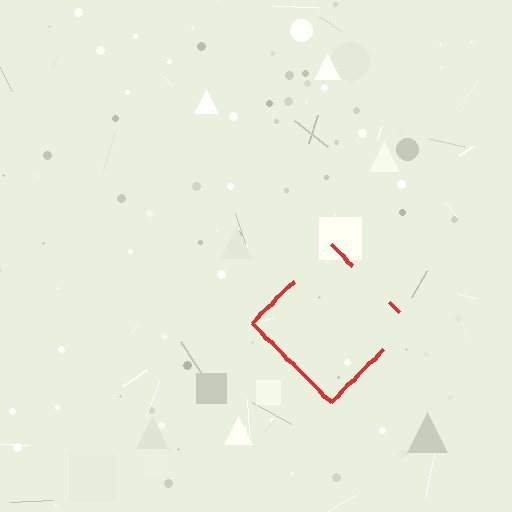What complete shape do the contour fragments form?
The contour fragments form a diamond.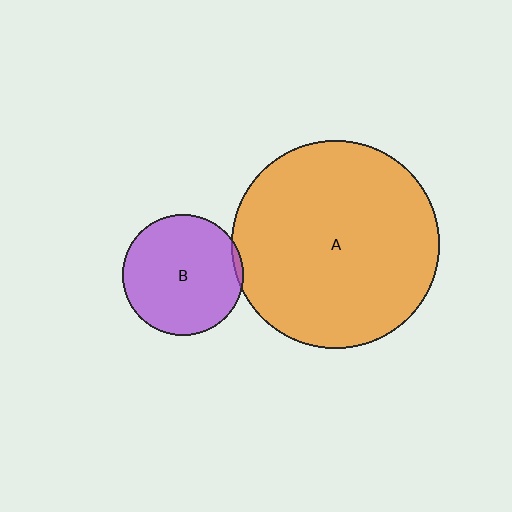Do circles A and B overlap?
Yes.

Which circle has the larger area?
Circle A (orange).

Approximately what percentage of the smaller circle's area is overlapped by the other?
Approximately 5%.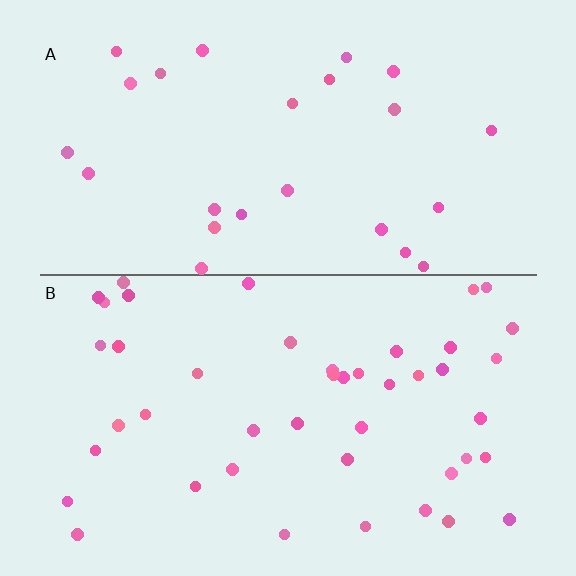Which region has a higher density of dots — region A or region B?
B (the bottom).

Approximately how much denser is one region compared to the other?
Approximately 1.8× — region B over region A.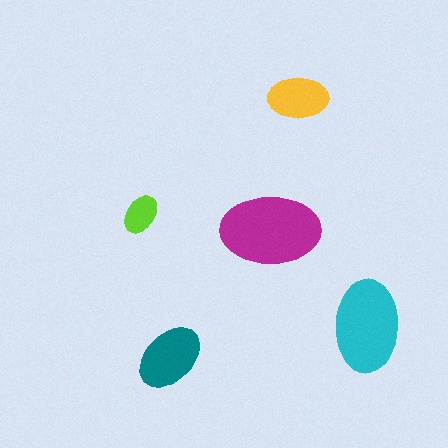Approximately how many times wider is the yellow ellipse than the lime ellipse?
About 1.5 times wider.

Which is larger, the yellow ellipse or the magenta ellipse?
The magenta one.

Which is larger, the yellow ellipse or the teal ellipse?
The teal one.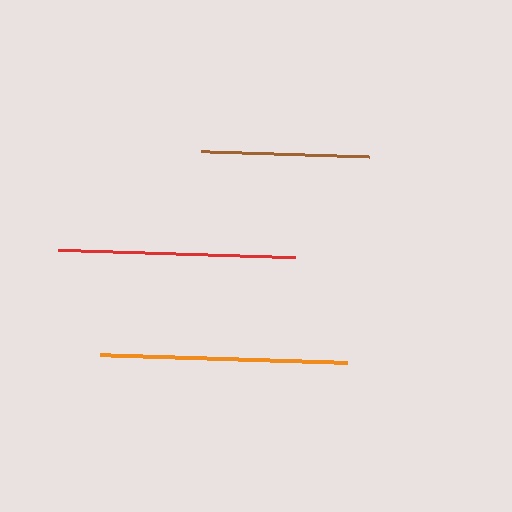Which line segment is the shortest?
The brown line is the shortest at approximately 168 pixels.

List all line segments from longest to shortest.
From longest to shortest: orange, red, brown.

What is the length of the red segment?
The red segment is approximately 237 pixels long.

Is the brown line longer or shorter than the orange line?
The orange line is longer than the brown line.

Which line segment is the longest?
The orange line is the longest at approximately 247 pixels.